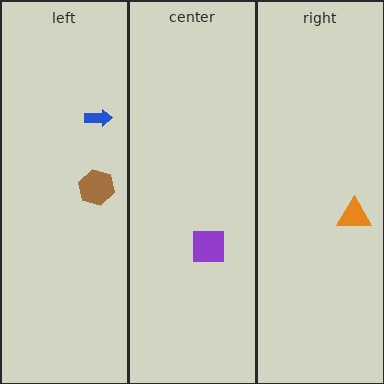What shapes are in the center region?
The purple square.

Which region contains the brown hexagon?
The left region.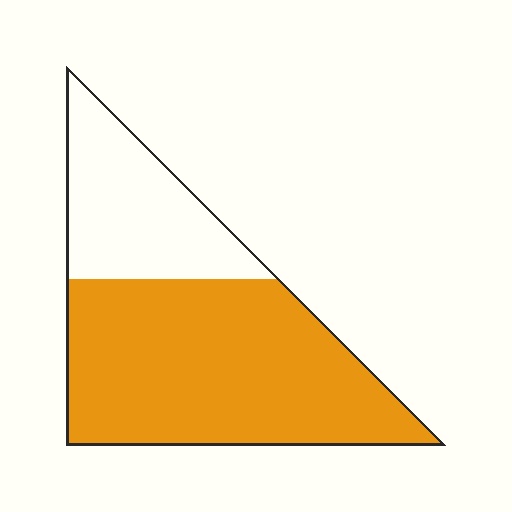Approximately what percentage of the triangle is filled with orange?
Approximately 70%.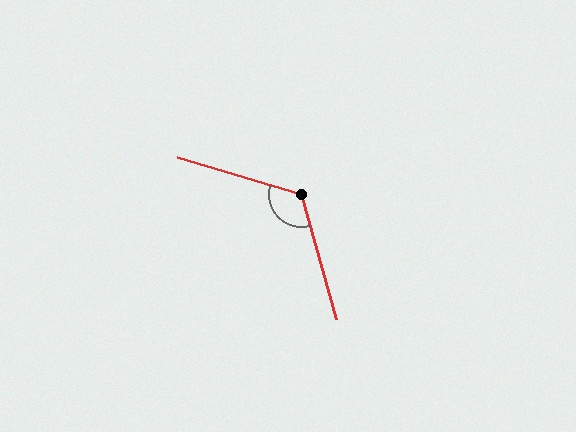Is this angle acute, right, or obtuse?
It is obtuse.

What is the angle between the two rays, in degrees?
Approximately 122 degrees.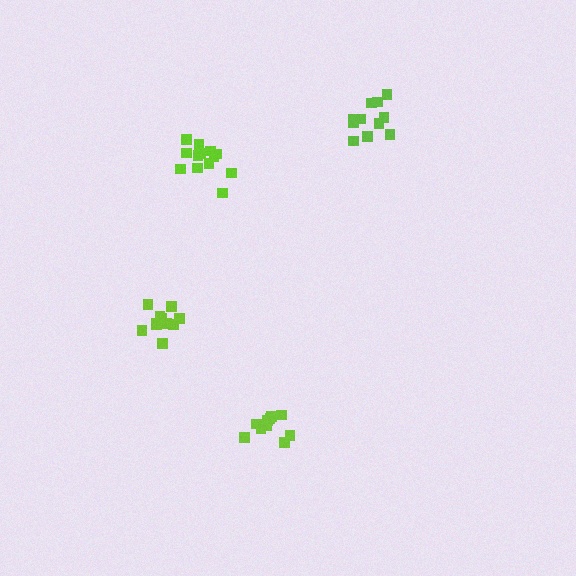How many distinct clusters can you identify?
There are 4 distinct clusters.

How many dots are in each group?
Group 1: 11 dots, Group 2: 10 dots, Group 3: 11 dots, Group 4: 13 dots (45 total).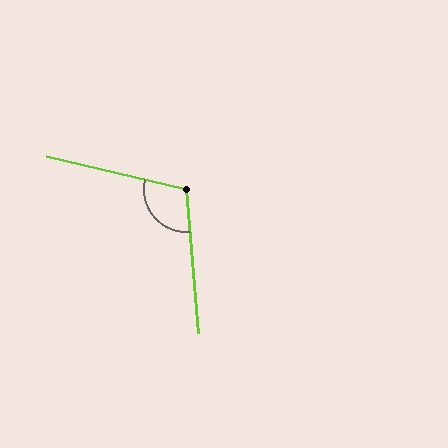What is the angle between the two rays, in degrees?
Approximately 108 degrees.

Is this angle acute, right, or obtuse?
It is obtuse.